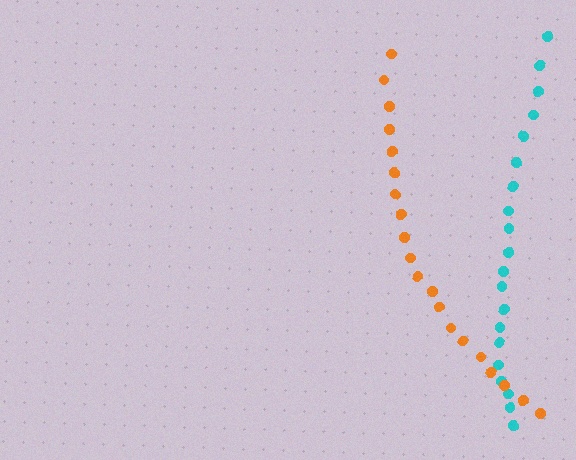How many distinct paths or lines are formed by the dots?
There are 2 distinct paths.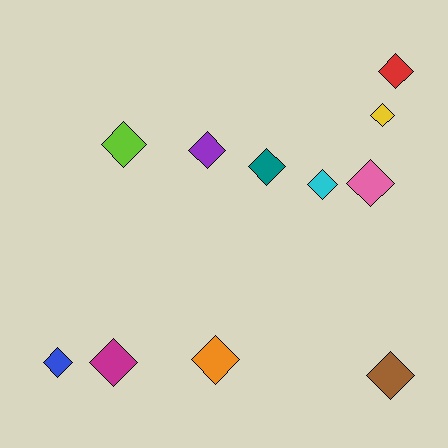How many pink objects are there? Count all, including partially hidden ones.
There is 1 pink object.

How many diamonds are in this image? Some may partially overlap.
There are 11 diamonds.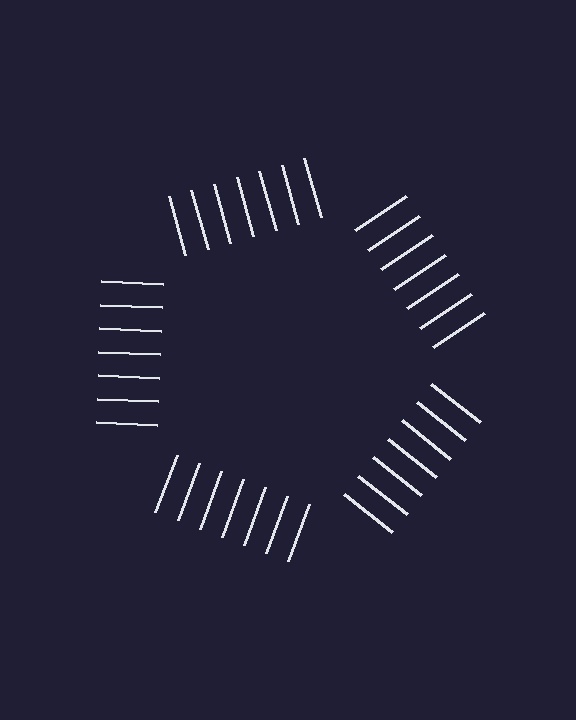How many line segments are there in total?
35 — 7 along each of the 5 edges.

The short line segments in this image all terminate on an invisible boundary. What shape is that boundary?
An illusory pentagon — the line segments terminate on its edges but no continuous stroke is drawn.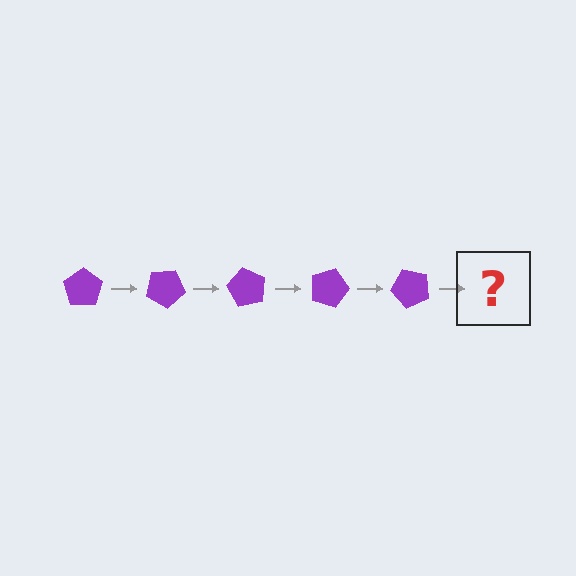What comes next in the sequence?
The next element should be a purple pentagon rotated 150 degrees.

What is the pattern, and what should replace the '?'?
The pattern is that the pentagon rotates 30 degrees each step. The '?' should be a purple pentagon rotated 150 degrees.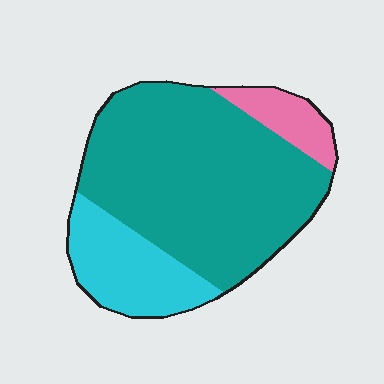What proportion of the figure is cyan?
Cyan covers 21% of the figure.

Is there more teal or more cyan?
Teal.